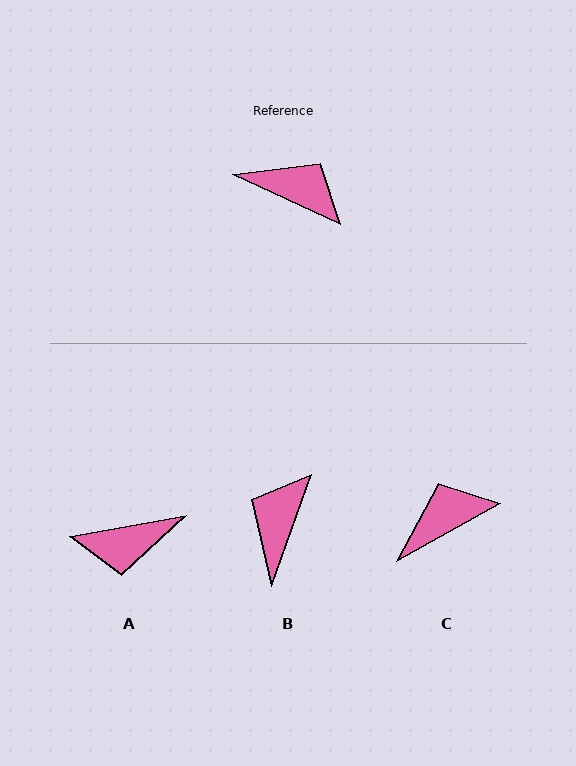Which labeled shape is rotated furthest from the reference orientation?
A, about 145 degrees away.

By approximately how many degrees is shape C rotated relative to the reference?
Approximately 54 degrees counter-clockwise.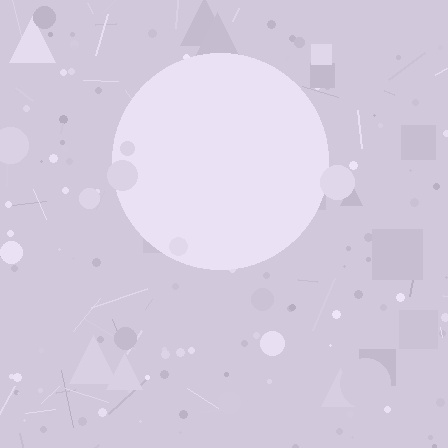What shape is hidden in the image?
A circle is hidden in the image.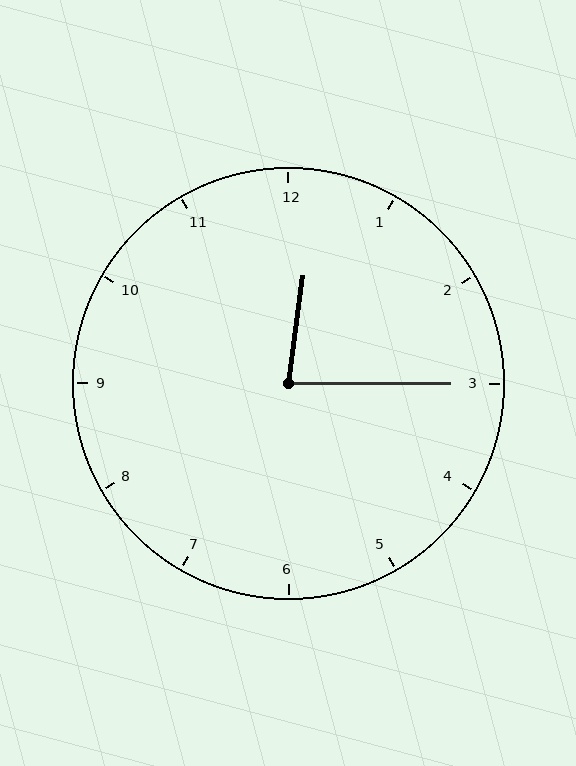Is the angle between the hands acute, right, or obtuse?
It is acute.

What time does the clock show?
12:15.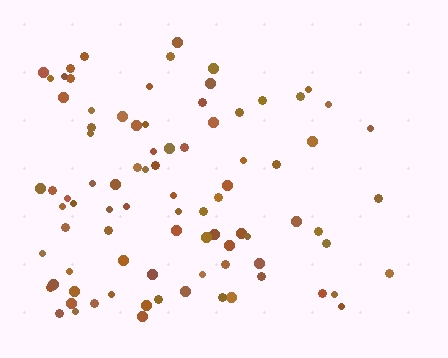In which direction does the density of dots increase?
From right to left, with the left side densest.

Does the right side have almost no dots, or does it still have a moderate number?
Still a moderate number, just noticeably fewer than the left.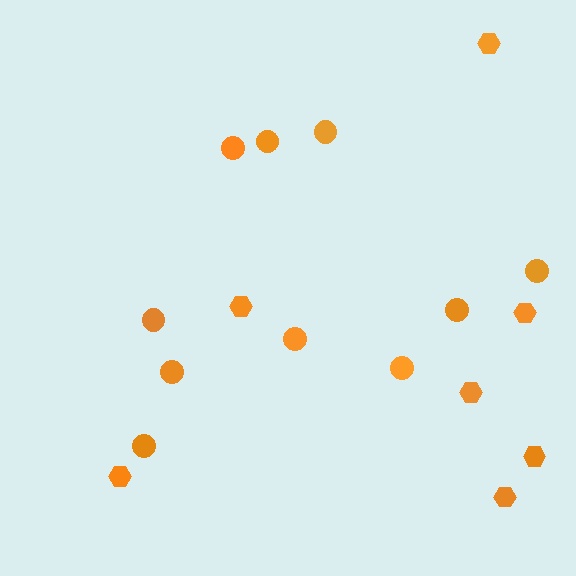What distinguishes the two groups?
There are 2 groups: one group of circles (10) and one group of hexagons (7).